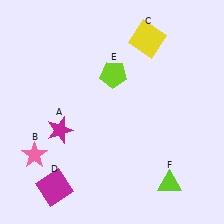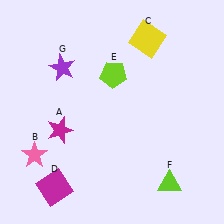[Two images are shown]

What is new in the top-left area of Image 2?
A purple star (G) was added in the top-left area of Image 2.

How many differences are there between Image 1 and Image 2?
There is 1 difference between the two images.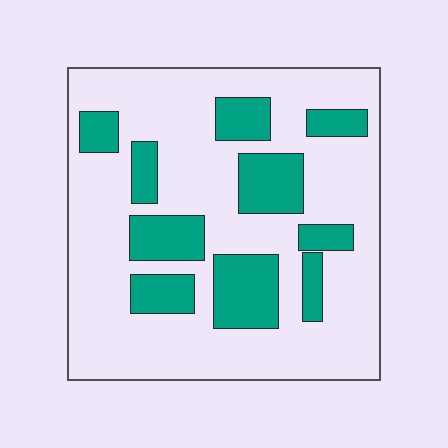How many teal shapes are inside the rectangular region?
10.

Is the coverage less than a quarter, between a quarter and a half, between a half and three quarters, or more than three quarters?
Between a quarter and a half.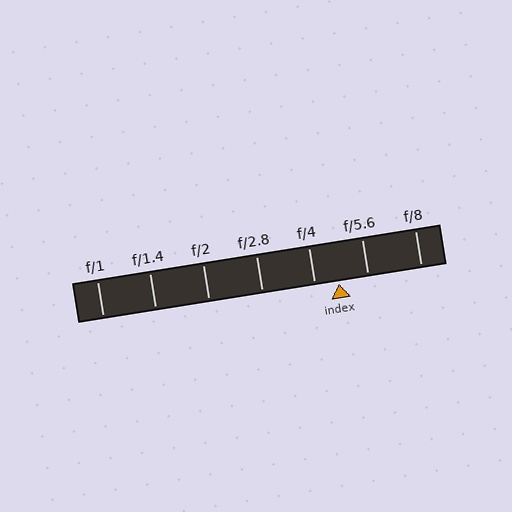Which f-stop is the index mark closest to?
The index mark is closest to f/4.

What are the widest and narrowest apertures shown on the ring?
The widest aperture shown is f/1 and the narrowest is f/8.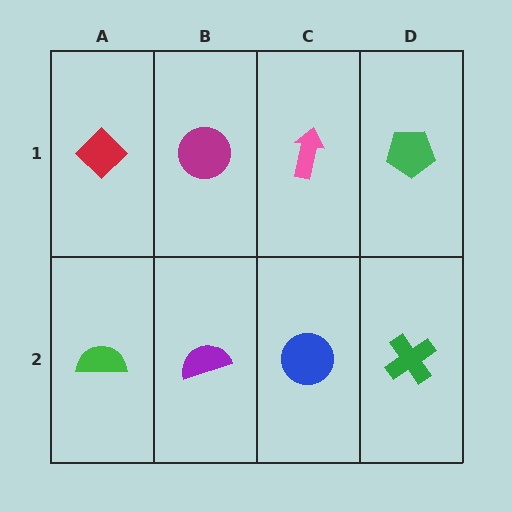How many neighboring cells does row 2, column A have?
2.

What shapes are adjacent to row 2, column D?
A green pentagon (row 1, column D), a blue circle (row 2, column C).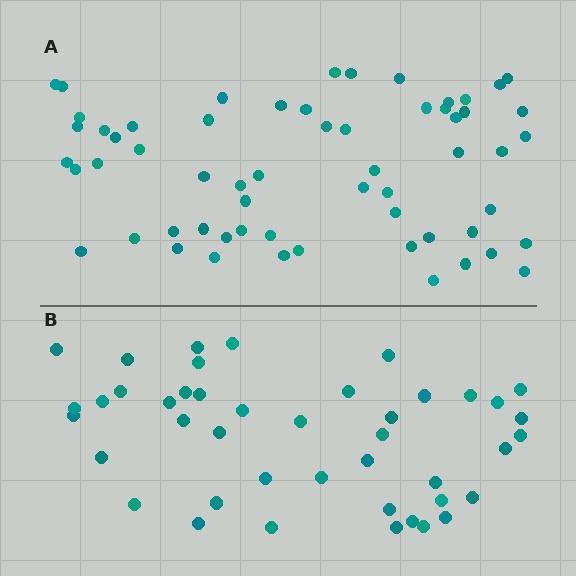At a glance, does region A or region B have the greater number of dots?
Region A (the top region) has more dots.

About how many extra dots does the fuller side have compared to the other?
Region A has approximately 15 more dots than region B.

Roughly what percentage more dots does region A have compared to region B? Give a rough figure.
About 40% more.